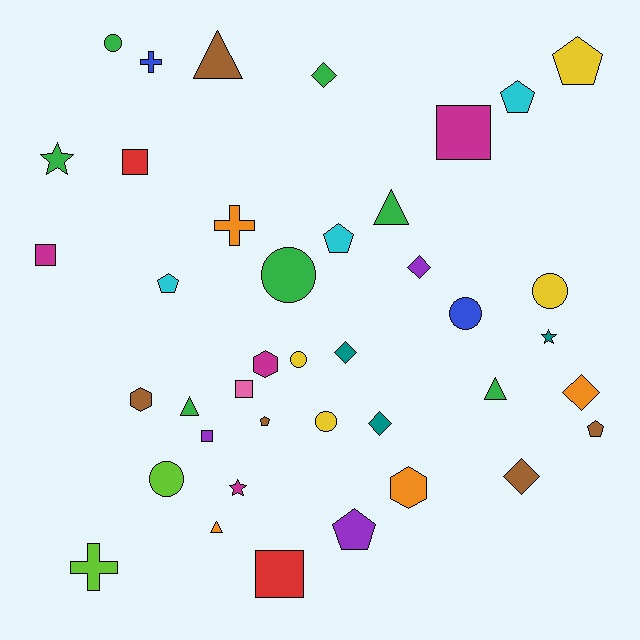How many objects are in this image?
There are 40 objects.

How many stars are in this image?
There are 3 stars.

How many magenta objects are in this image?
There are 4 magenta objects.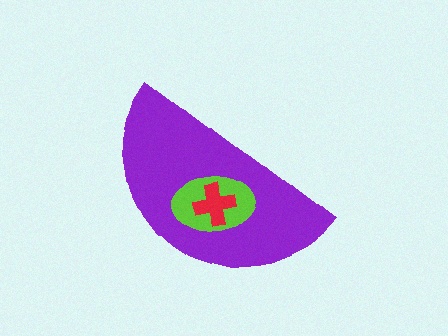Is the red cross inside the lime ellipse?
Yes.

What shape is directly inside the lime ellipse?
The red cross.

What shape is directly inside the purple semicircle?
The lime ellipse.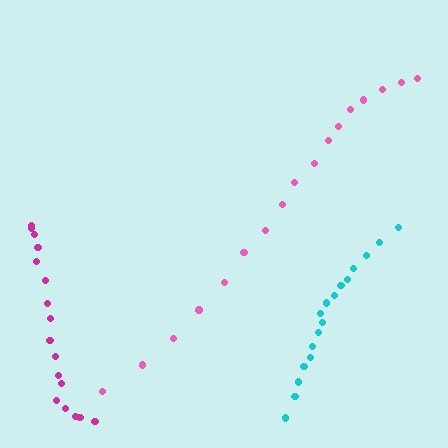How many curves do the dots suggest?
There are 3 distinct paths.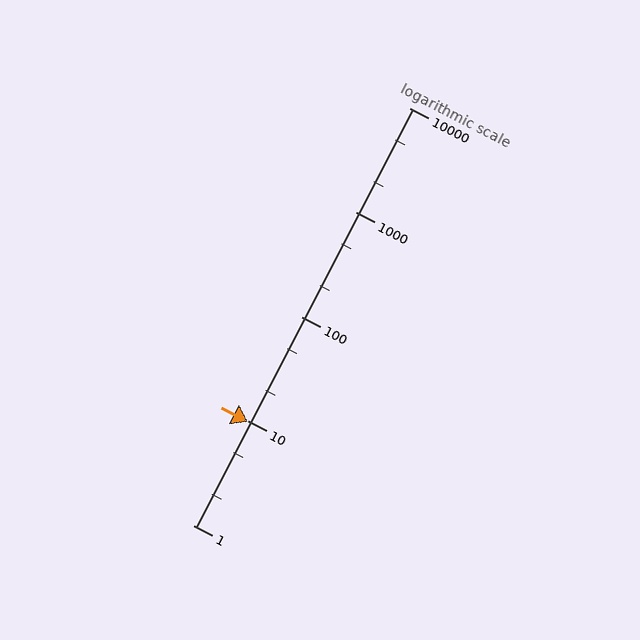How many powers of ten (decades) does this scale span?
The scale spans 4 decades, from 1 to 10000.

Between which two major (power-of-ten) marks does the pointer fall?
The pointer is between 1 and 10.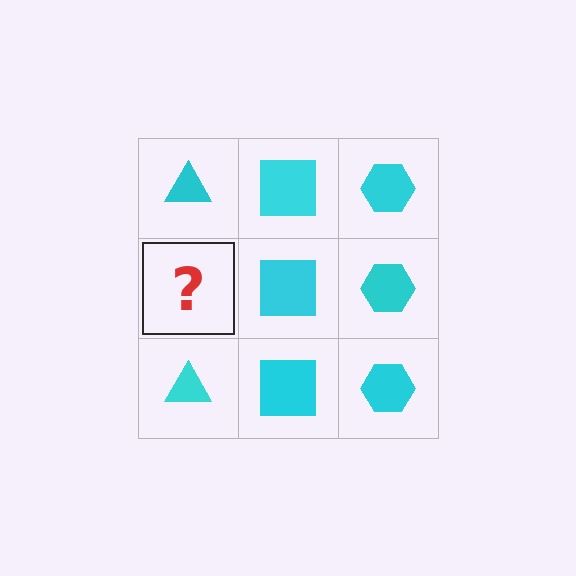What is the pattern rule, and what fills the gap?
The rule is that each column has a consistent shape. The gap should be filled with a cyan triangle.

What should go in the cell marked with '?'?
The missing cell should contain a cyan triangle.